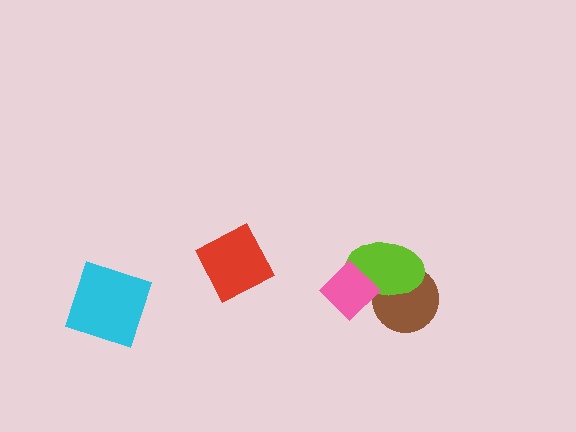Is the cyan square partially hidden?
No, no other shape covers it.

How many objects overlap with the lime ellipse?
2 objects overlap with the lime ellipse.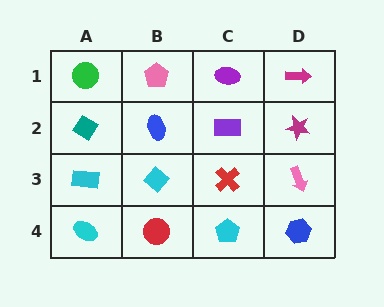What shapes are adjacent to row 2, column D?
A magenta arrow (row 1, column D), a pink arrow (row 3, column D), a purple rectangle (row 2, column C).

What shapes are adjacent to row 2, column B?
A pink pentagon (row 1, column B), a cyan diamond (row 3, column B), a teal diamond (row 2, column A), a purple rectangle (row 2, column C).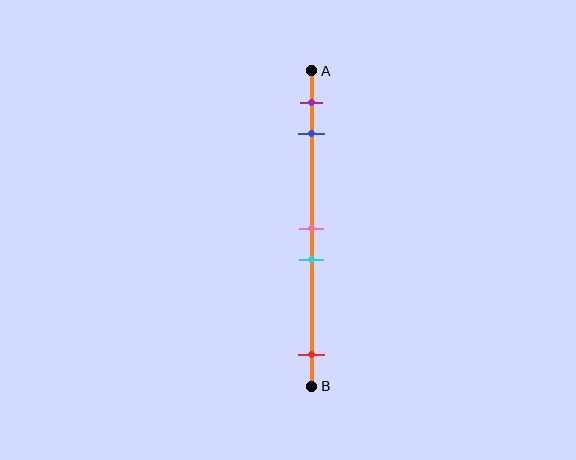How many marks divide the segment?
There are 5 marks dividing the segment.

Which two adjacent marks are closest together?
The pink and cyan marks are the closest adjacent pair.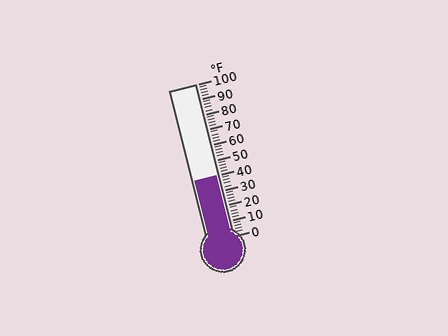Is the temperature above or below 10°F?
The temperature is above 10°F.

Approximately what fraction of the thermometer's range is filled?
The thermometer is filled to approximately 40% of its range.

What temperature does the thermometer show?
The thermometer shows approximately 40°F.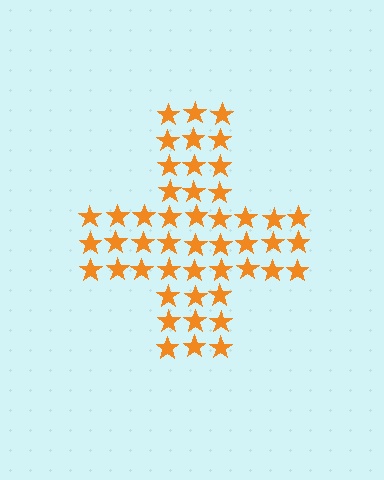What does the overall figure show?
The overall figure shows a cross.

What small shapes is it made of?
It is made of small stars.